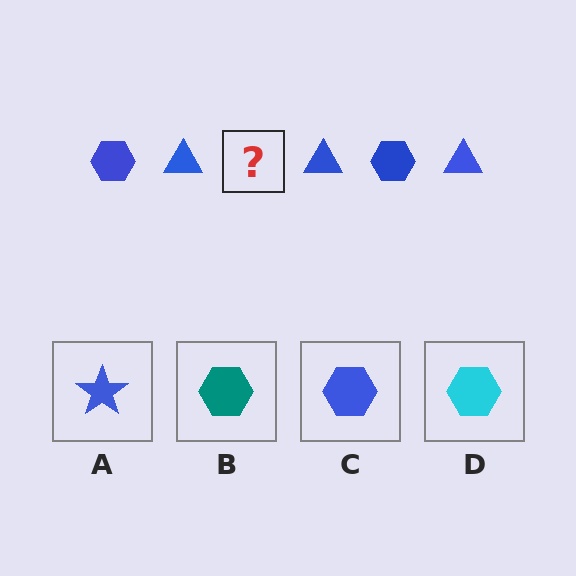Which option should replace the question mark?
Option C.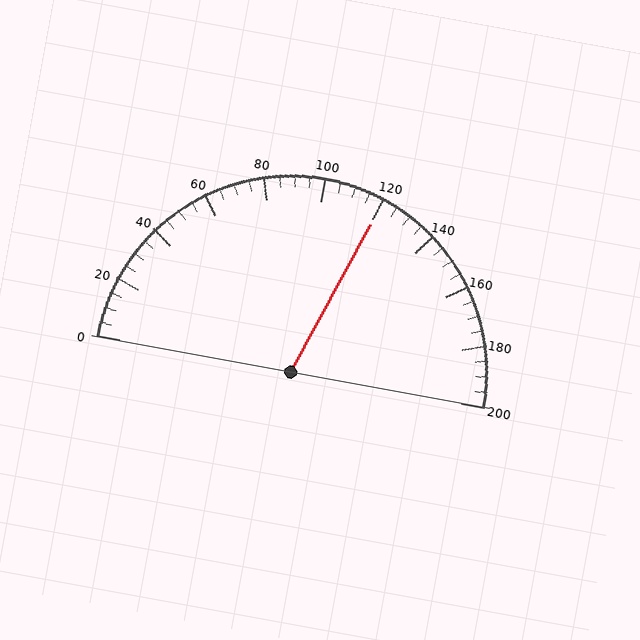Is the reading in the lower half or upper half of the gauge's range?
The reading is in the upper half of the range (0 to 200).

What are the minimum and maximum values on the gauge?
The gauge ranges from 0 to 200.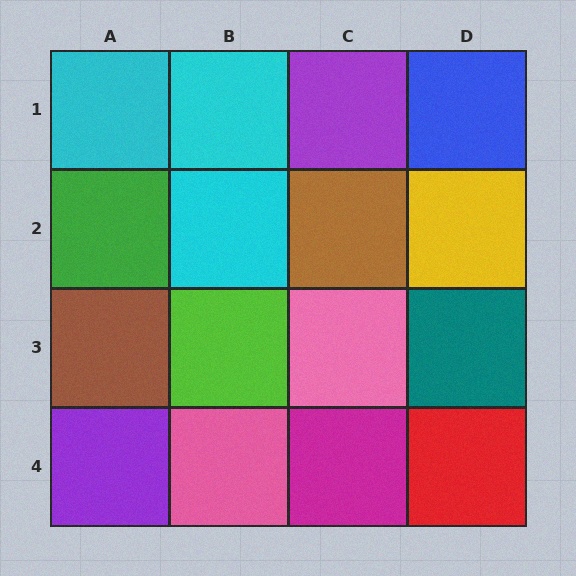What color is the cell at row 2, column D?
Yellow.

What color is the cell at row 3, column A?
Brown.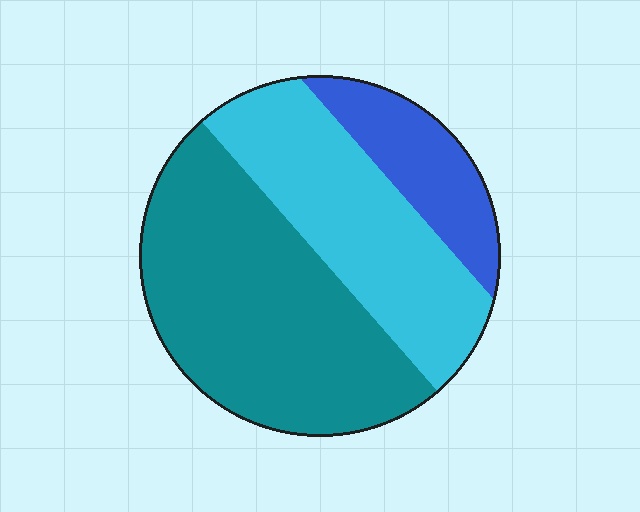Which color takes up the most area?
Teal, at roughly 50%.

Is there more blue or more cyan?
Cyan.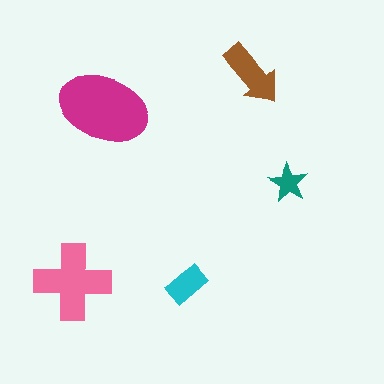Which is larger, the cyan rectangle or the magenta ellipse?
The magenta ellipse.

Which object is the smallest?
The teal star.